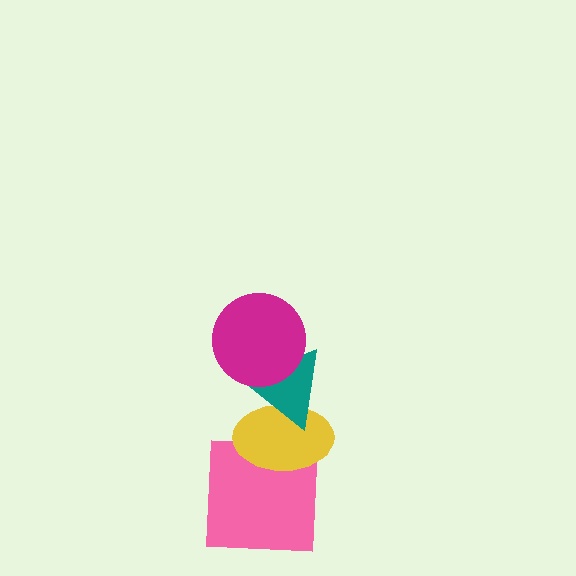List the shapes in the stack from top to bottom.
From top to bottom: the magenta circle, the teal triangle, the yellow ellipse, the pink square.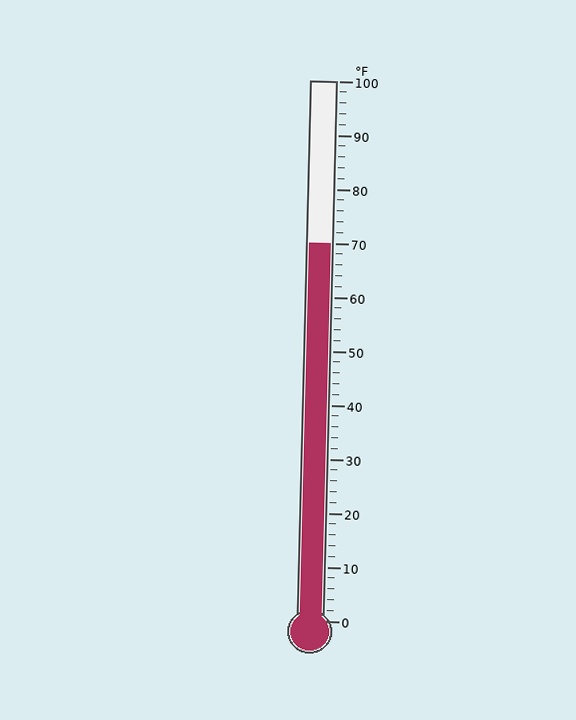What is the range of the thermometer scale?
The thermometer scale ranges from 0°F to 100°F.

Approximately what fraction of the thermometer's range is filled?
The thermometer is filled to approximately 70% of its range.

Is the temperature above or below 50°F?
The temperature is above 50°F.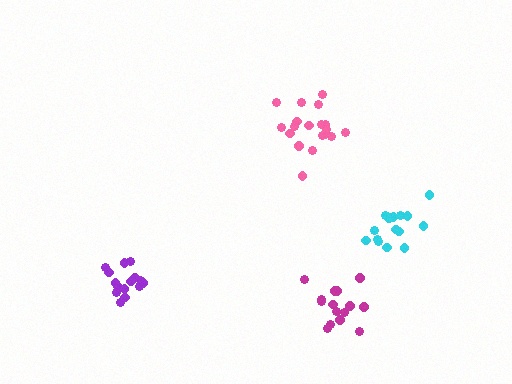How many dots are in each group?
Group 1: 19 dots, Group 2: 15 dots, Group 3: 15 dots, Group 4: 15 dots (64 total).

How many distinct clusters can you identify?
There are 4 distinct clusters.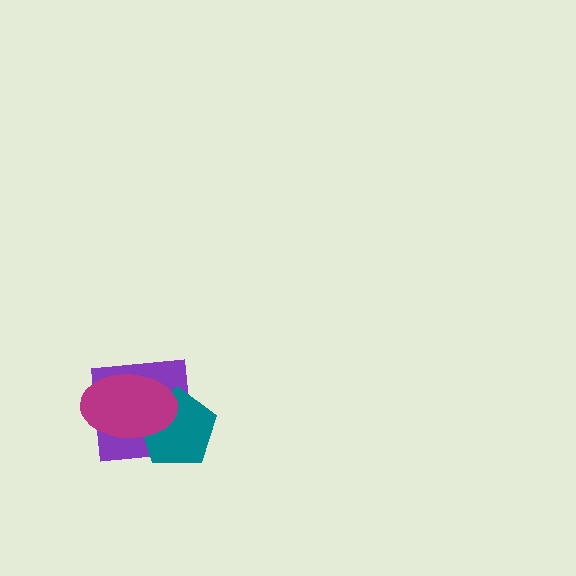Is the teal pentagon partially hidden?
Yes, it is partially covered by another shape.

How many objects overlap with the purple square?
2 objects overlap with the purple square.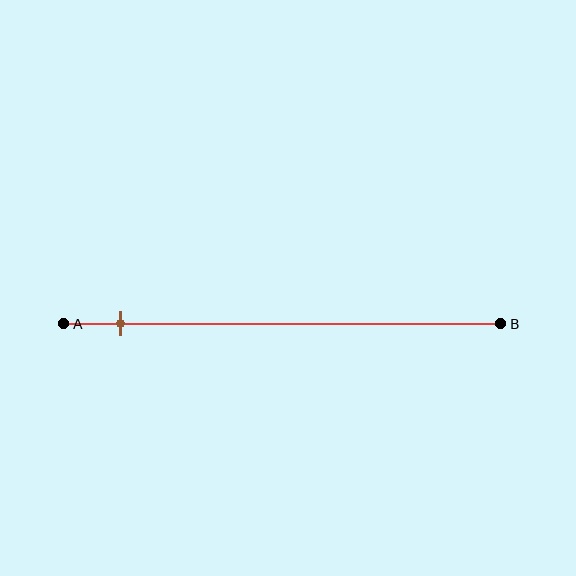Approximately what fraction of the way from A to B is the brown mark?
The brown mark is approximately 15% of the way from A to B.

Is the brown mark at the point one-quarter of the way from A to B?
No, the mark is at about 15% from A, not at the 25% one-quarter point.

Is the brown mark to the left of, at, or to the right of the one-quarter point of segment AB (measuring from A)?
The brown mark is to the left of the one-quarter point of segment AB.